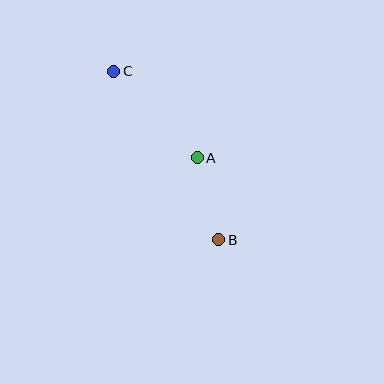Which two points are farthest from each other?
Points B and C are farthest from each other.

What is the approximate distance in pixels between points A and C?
The distance between A and C is approximately 120 pixels.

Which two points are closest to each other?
Points A and B are closest to each other.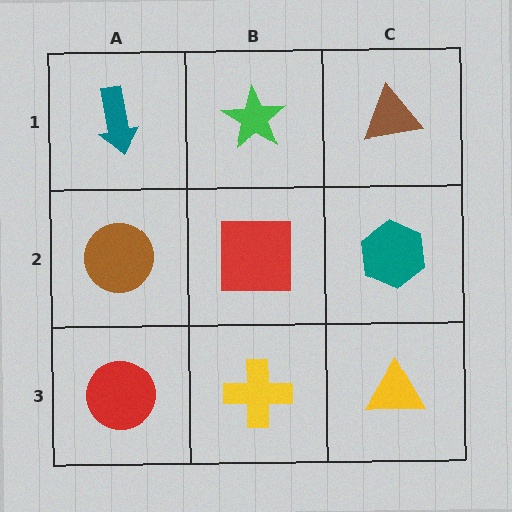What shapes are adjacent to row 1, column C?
A teal hexagon (row 2, column C), a green star (row 1, column B).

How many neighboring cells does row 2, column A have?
3.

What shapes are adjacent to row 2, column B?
A green star (row 1, column B), a yellow cross (row 3, column B), a brown circle (row 2, column A), a teal hexagon (row 2, column C).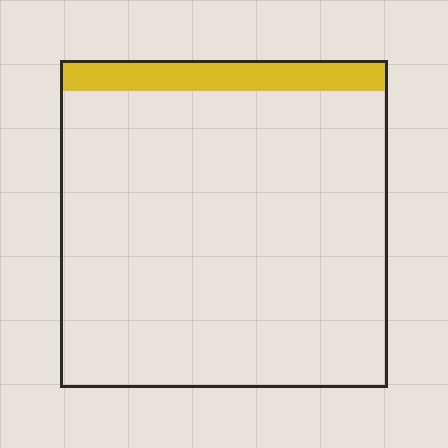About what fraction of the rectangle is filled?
About one tenth (1/10).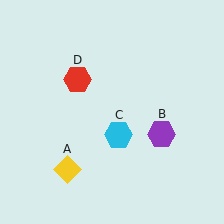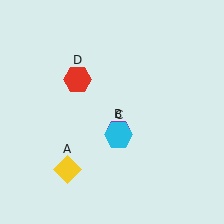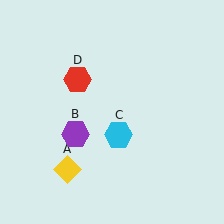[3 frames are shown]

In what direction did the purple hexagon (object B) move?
The purple hexagon (object B) moved left.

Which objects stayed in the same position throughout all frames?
Yellow diamond (object A) and cyan hexagon (object C) and red hexagon (object D) remained stationary.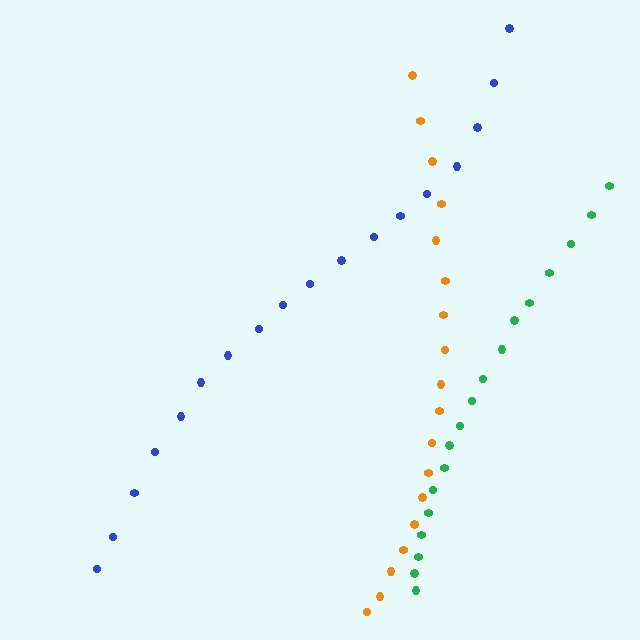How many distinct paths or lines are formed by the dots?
There are 3 distinct paths.